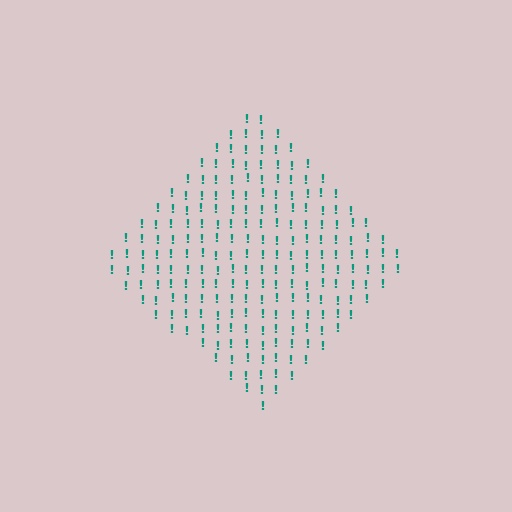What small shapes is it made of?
It is made of small exclamation marks.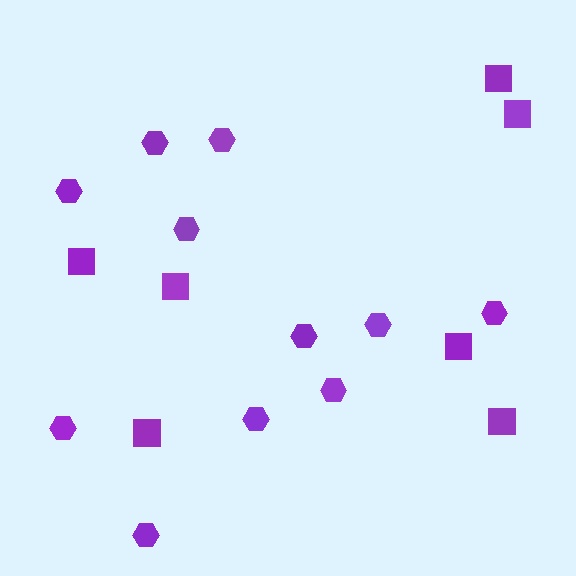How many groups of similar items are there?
There are 2 groups: one group of squares (7) and one group of hexagons (11).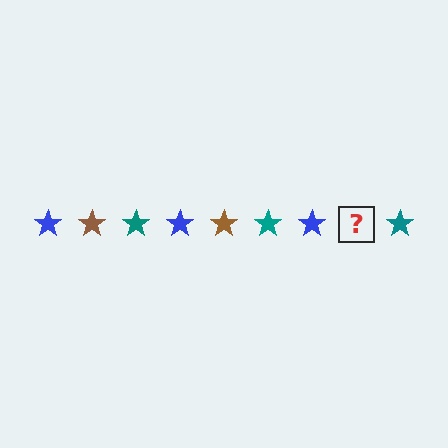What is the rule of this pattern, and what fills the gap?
The rule is that the pattern cycles through blue, brown, teal stars. The gap should be filled with a brown star.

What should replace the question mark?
The question mark should be replaced with a brown star.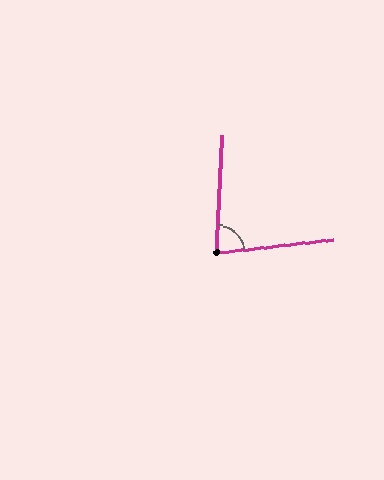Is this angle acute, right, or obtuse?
It is acute.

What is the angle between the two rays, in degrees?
Approximately 81 degrees.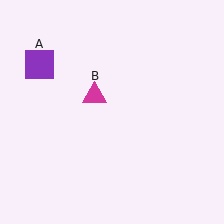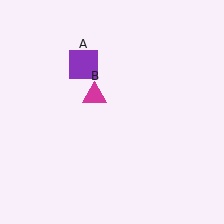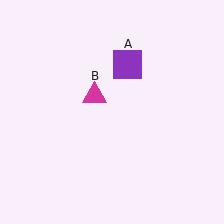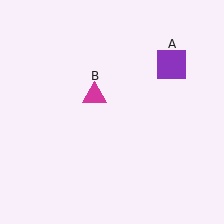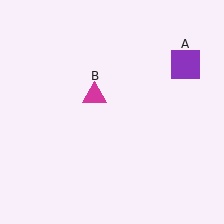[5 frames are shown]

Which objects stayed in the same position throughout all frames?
Magenta triangle (object B) remained stationary.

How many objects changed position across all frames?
1 object changed position: purple square (object A).